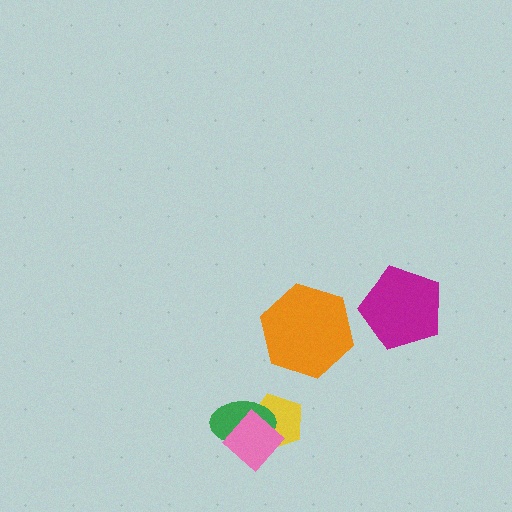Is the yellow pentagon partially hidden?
Yes, it is partially covered by another shape.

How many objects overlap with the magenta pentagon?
0 objects overlap with the magenta pentagon.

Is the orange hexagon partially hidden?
No, no other shape covers it.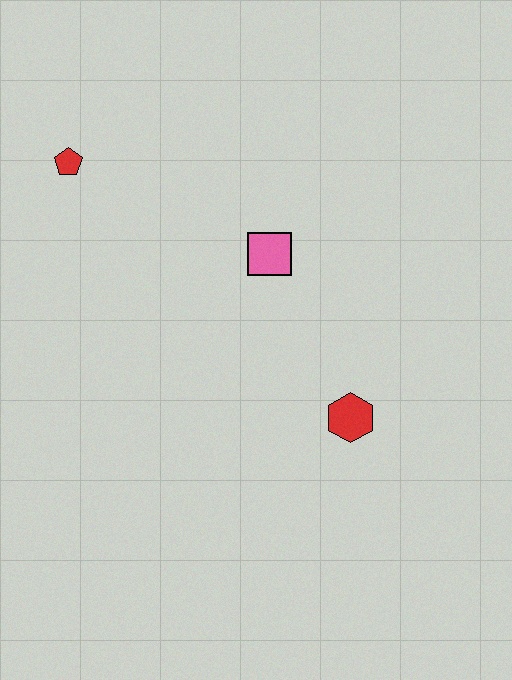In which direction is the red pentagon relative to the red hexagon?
The red pentagon is to the left of the red hexagon.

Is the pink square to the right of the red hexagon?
No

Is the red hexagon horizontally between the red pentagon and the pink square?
No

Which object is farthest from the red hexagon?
The red pentagon is farthest from the red hexagon.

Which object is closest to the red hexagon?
The pink square is closest to the red hexagon.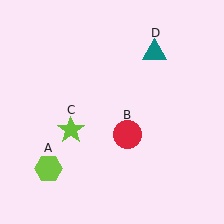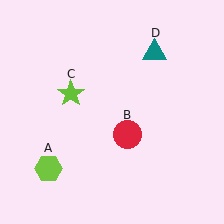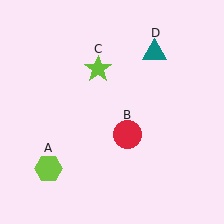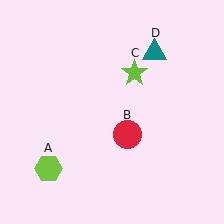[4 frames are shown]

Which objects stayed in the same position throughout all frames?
Lime hexagon (object A) and red circle (object B) and teal triangle (object D) remained stationary.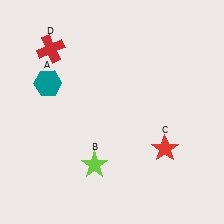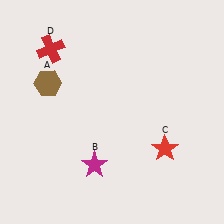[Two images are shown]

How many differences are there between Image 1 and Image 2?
There are 2 differences between the two images.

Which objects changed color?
A changed from teal to brown. B changed from lime to magenta.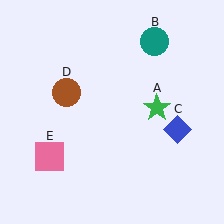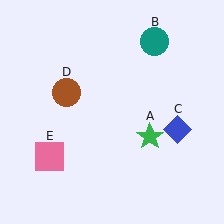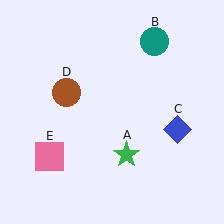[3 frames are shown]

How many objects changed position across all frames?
1 object changed position: green star (object A).